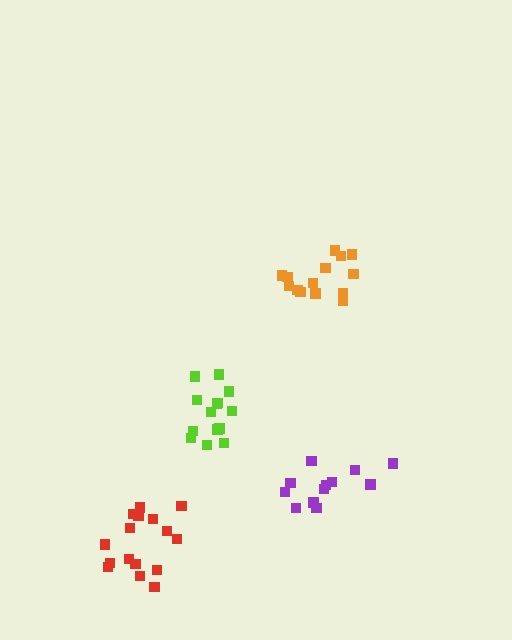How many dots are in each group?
Group 1: 15 dots, Group 2: 12 dots, Group 3: 14 dots, Group 4: 16 dots (57 total).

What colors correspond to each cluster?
The clusters are colored: orange, purple, lime, red.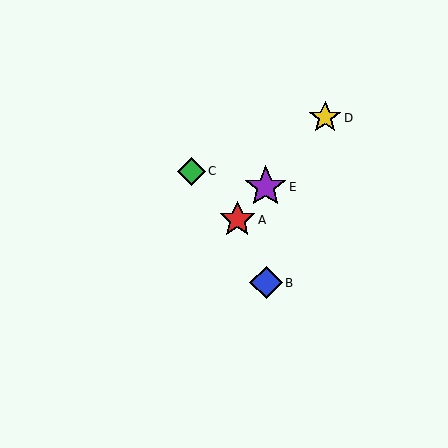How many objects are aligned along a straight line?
3 objects (A, D, E) are aligned along a straight line.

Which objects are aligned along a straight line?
Objects A, D, E are aligned along a straight line.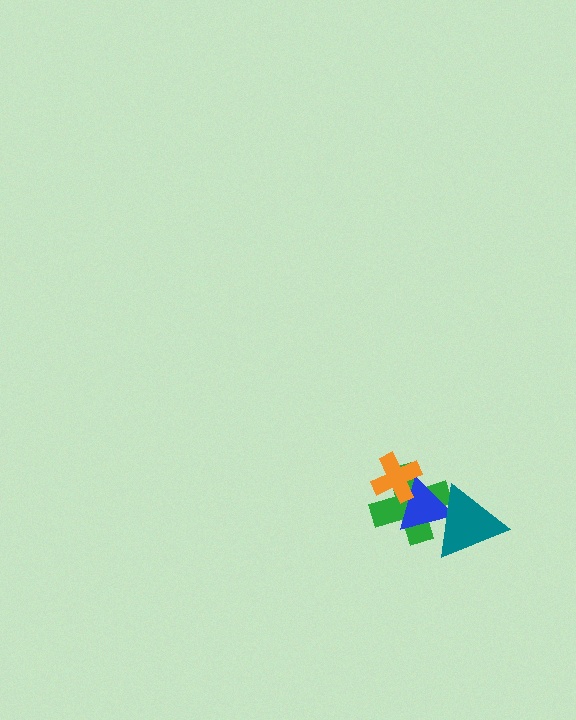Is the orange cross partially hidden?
No, no other shape covers it.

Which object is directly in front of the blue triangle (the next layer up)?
The orange cross is directly in front of the blue triangle.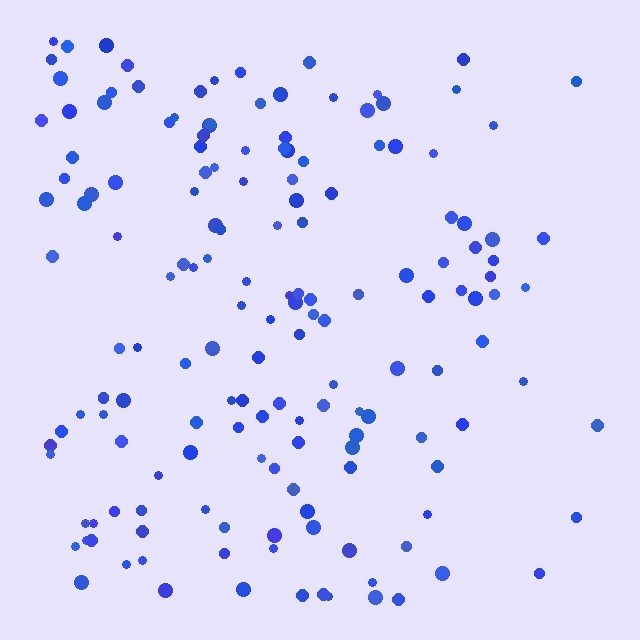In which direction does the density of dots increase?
From right to left, with the left side densest.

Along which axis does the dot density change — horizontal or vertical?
Horizontal.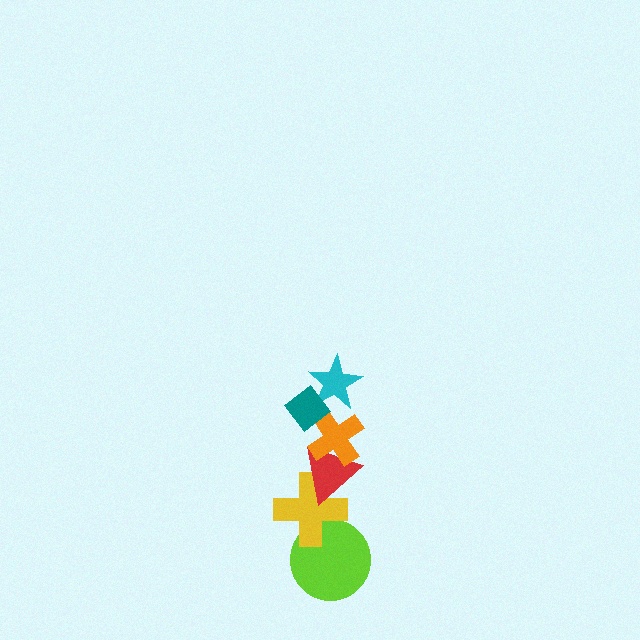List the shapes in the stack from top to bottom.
From top to bottom: the teal diamond, the cyan star, the orange cross, the red triangle, the yellow cross, the lime circle.